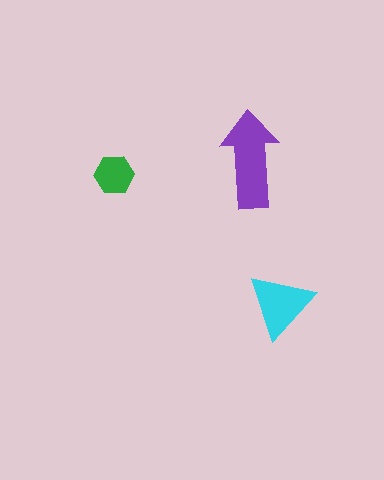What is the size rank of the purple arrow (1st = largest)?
1st.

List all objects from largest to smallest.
The purple arrow, the cyan triangle, the green hexagon.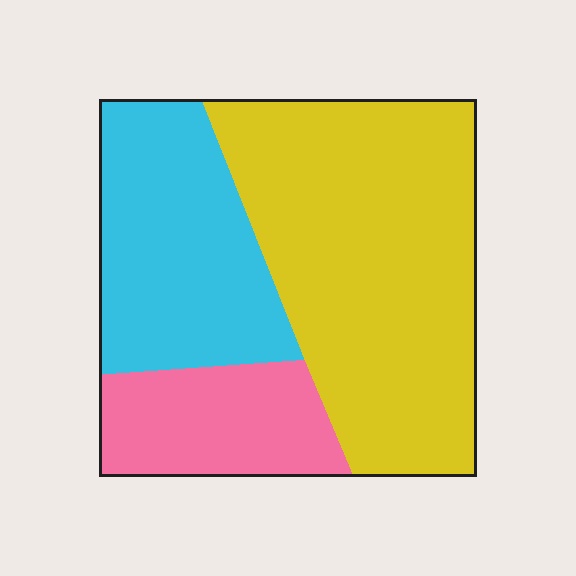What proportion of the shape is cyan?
Cyan covers 29% of the shape.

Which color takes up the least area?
Pink, at roughly 20%.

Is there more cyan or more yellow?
Yellow.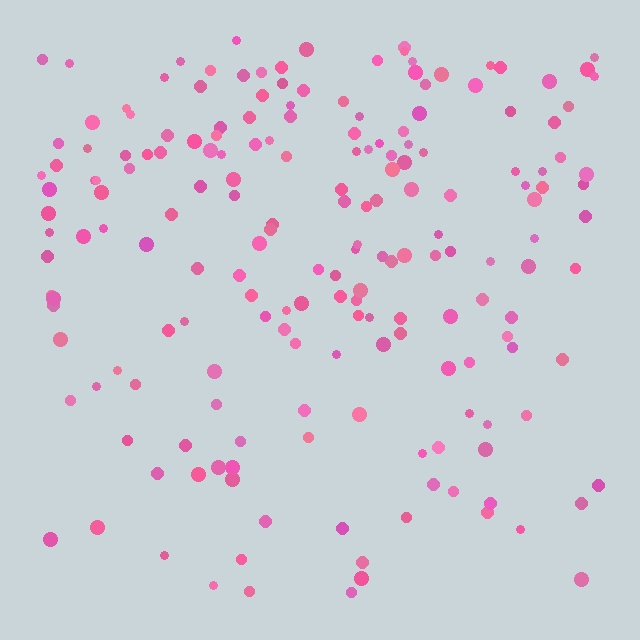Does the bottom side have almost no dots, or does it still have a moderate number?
Still a moderate number, just noticeably fewer than the top.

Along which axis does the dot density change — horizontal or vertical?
Vertical.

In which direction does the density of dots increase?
From bottom to top, with the top side densest.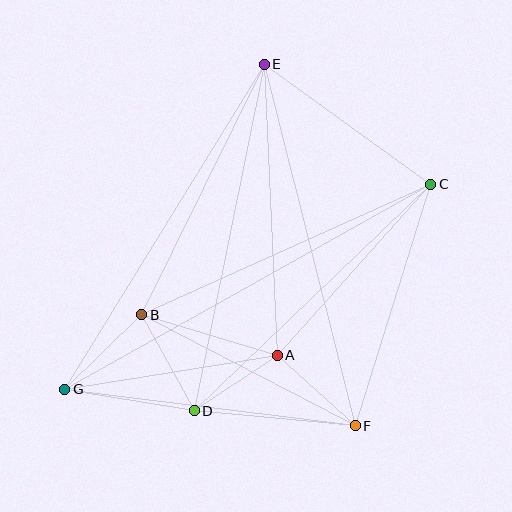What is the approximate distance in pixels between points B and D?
The distance between B and D is approximately 109 pixels.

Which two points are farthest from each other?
Points C and G are farthest from each other.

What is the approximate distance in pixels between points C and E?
The distance between C and E is approximately 205 pixels.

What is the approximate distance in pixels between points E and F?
The distance between E and F is approximately 373 pixels.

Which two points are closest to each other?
Points A and D are closest to each other.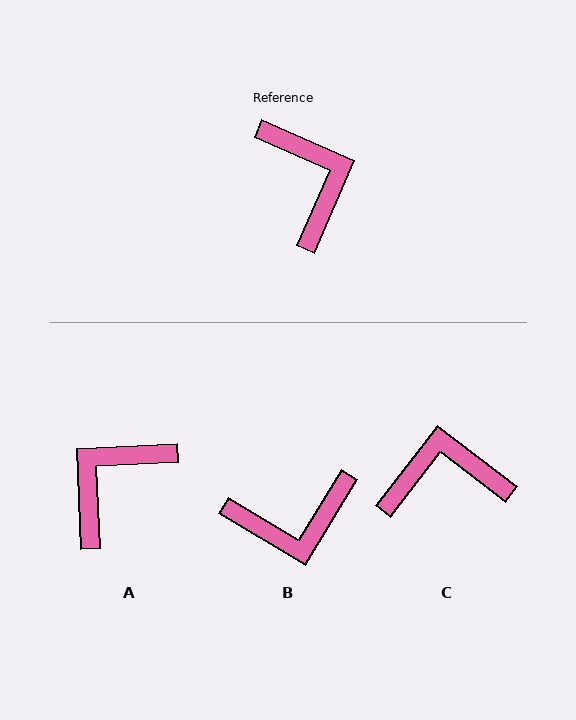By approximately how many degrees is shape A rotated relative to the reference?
Approximately 116 degrees counter-clockwise.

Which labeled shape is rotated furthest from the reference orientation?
A, about 116 degrees away.